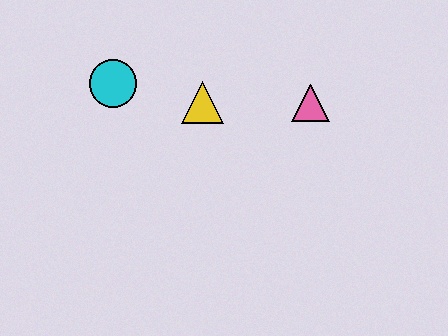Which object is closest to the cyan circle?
The yellow triangle is closest to the cyan circle.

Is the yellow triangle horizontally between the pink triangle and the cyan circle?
Yes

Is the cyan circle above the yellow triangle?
Yes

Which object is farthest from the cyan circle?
The pink triangle is farthest from the cyan circle.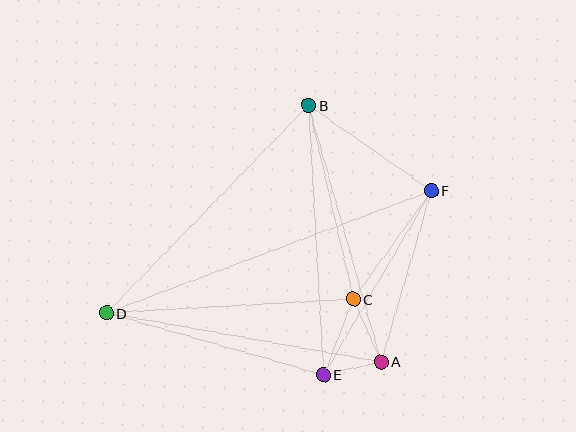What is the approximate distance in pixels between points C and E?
The distance between C and E is approximately 81 pixels.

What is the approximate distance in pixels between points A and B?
The distance between A and B is approximately 266 pixels.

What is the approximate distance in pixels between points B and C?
The distance between B and C is approximately 199 pixels.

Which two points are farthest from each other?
Points D and F are farthest from each other.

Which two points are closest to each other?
Points A and E are closest to each other.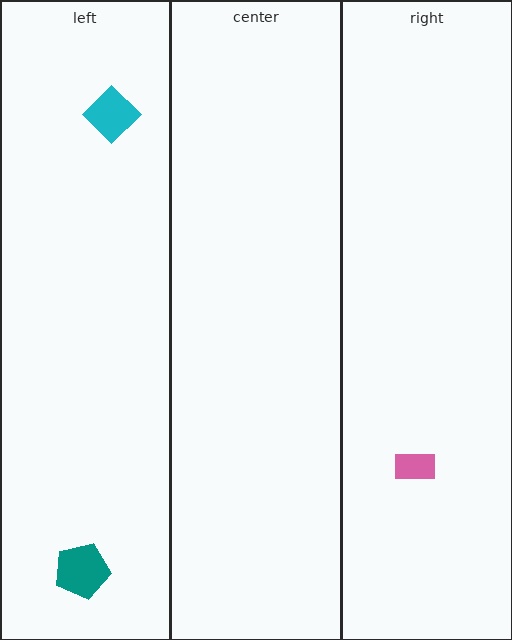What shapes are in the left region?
The cyan diamond, the teal pentagon.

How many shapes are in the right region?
1.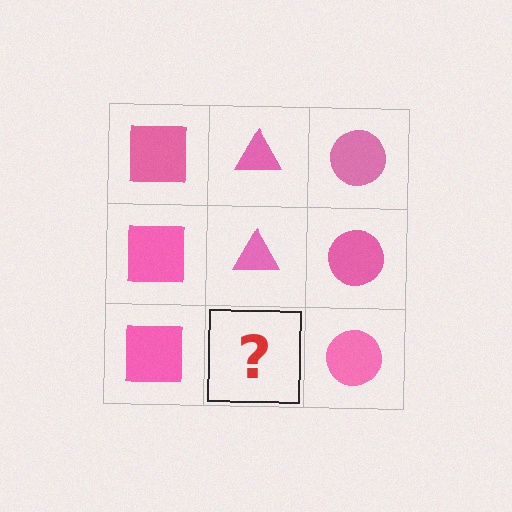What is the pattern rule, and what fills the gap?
The rule is that each column has a consistent shape. The gap should be filled with a pink triangle.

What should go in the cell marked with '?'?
The missing cell should contain a pink triangle.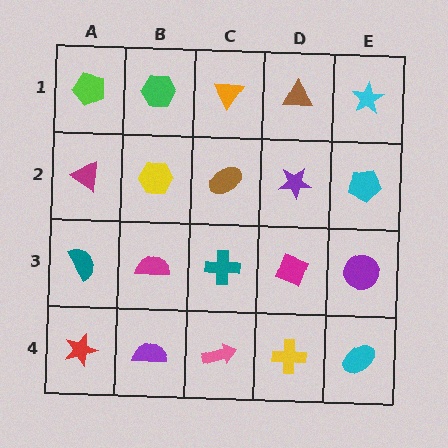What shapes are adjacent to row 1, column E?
A cyan pentagon (row 2, column E), a brown triangle (row 1, column D).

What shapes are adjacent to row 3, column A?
A magenta triangle (row 2, column A), a red star (row 4, column A), a magenta semicircle (row 3, column B).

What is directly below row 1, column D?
A purple star.